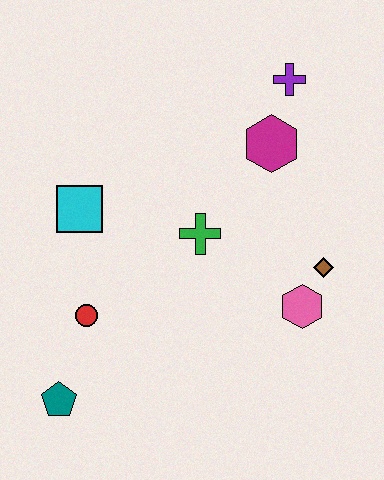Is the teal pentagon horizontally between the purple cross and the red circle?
No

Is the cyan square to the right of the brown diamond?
No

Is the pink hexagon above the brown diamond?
No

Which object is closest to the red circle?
The teal pentagon is closest to the red circle.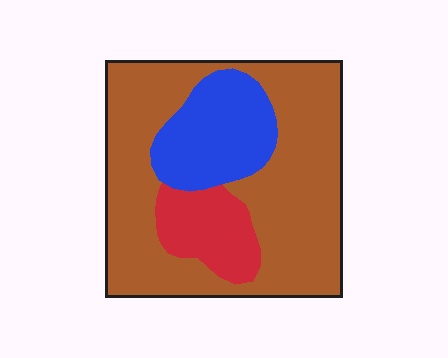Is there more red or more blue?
Blue.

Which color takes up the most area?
Brown, at roughly 65%.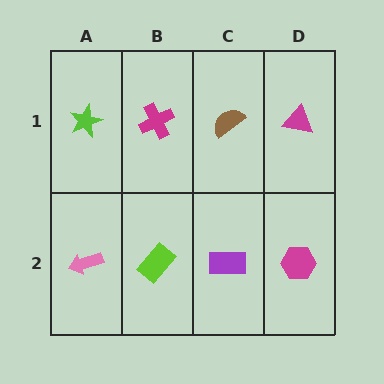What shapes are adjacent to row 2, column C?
A brown semicircle (row 1, column C), a lime rectangle (row 2, column B), a magenta hexagon (row 2, column D).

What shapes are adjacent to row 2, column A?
A lime star (row 1, column A), a lime rectangle (row 2, column B).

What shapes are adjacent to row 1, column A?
A pink arrow (row 2, column A), a magenta cross (row 1, column B).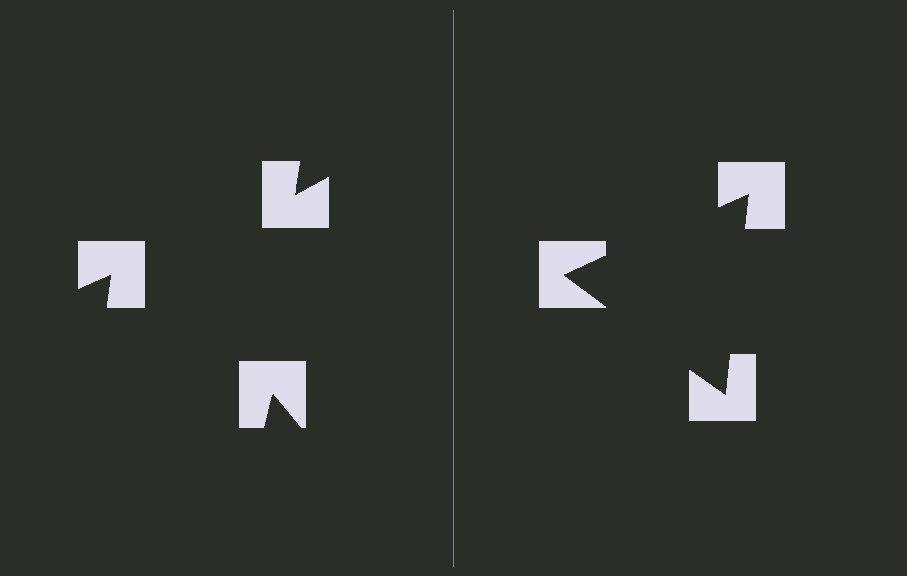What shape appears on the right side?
An illusory triangle.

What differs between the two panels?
The notched squares are positioned identically on both sides; only the wedge orientations differ. On the right they align to a triangle; on the left they are misaligned.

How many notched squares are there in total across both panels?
6 — 3 on each side.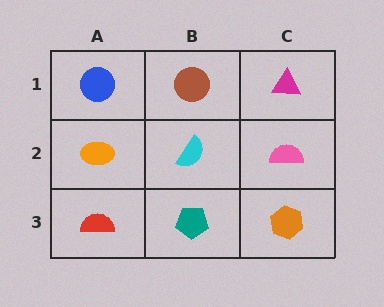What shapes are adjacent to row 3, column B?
A cyan semicircle (row 2, column B), a red semicircle (row 3, column A), an orange hexagon (row 3, column C).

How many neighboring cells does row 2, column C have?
3.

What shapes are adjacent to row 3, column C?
A pink semicircle (row 2, column C), a teal pentagon (row 3, column B).